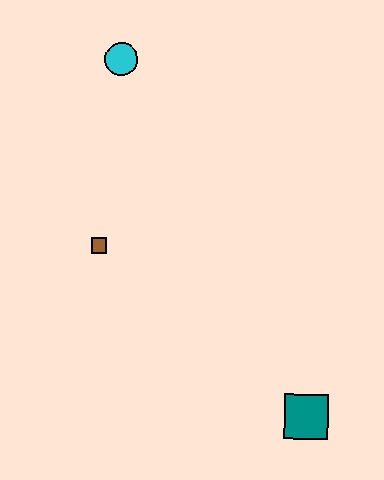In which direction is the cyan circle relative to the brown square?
The cyan circle is above the brown square.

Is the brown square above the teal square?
Yes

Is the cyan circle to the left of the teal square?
Yes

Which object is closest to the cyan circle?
The brown square is closest to the cyan circle.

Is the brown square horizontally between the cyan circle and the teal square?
No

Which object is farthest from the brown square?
The teal square is farthest from the brown square.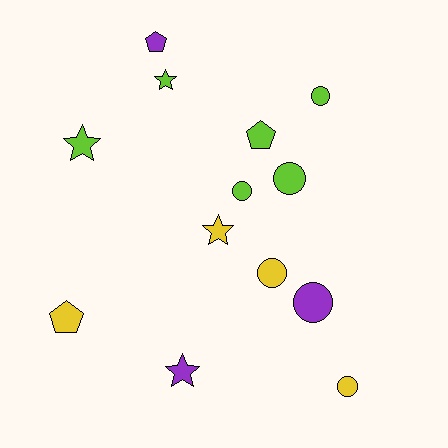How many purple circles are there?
There is 1 purple circle.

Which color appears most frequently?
Lime, with 6 objects.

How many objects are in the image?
There are 13 objects.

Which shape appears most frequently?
Circle, with 6 objects.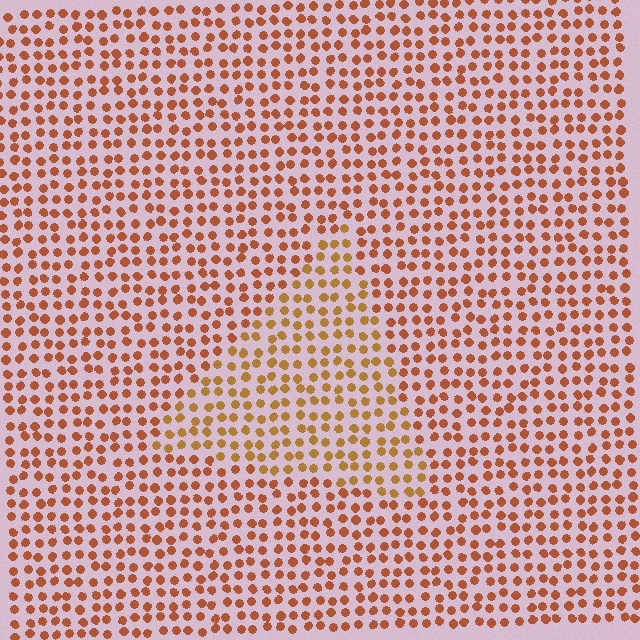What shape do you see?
I see a triangle.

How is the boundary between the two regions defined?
The boundary is defined purely by a slight shift in hue (about 21 degrees). Spacing, size, and orientation are identical on both sides.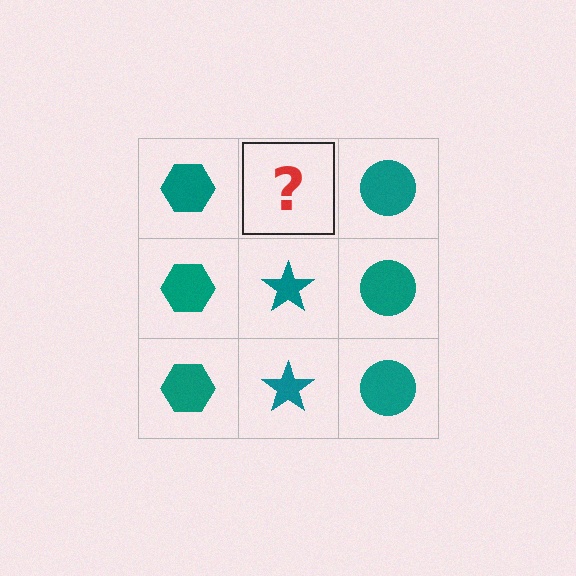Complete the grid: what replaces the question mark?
The question mark should be replaced with a teal star.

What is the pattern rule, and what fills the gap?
The rule is that each column has a consistent shape. The gap should be filled with a teal star.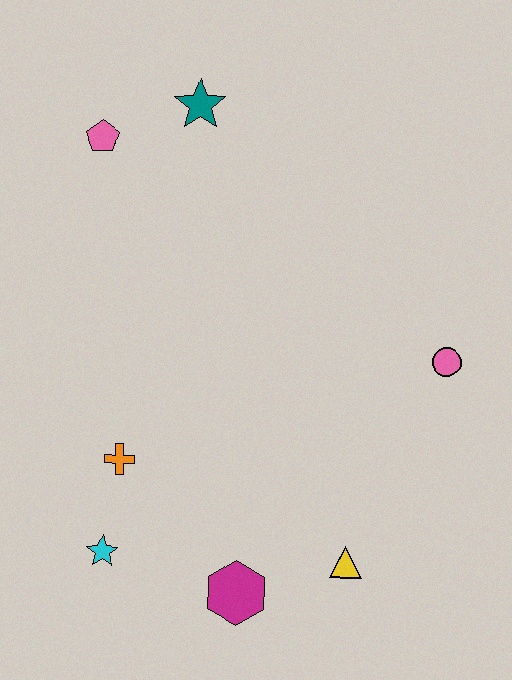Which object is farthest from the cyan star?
The teal star is farthest from the cyan star.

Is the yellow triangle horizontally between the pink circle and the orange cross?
Yes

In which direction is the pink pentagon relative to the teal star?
The pink pentagon is to the left of the teal star.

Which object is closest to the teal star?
The pink pentagon is closest to the teal star.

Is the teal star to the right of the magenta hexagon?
No